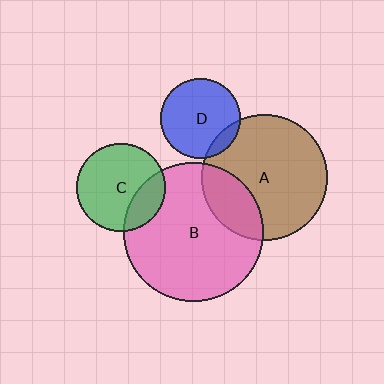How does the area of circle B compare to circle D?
Approximately 3.0 times.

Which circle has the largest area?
Circle B (pink).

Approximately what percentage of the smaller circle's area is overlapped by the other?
Approximately 25%.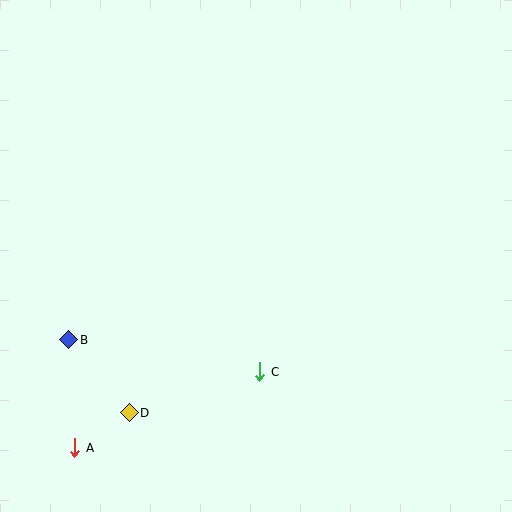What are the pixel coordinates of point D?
Point D is at (129, 413).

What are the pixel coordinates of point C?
Point C is at (260, 372).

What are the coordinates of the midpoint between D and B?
The midpoint between D and B is at (99, 376).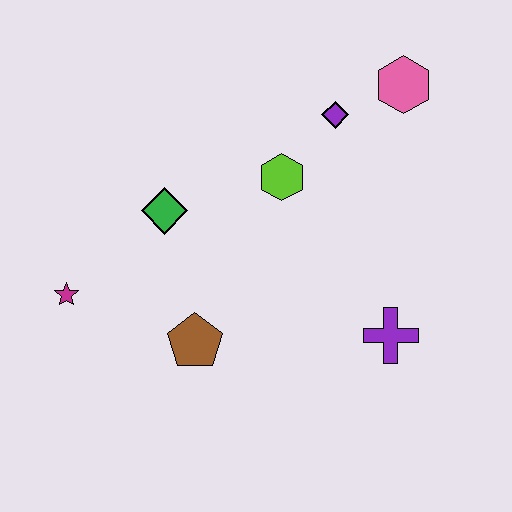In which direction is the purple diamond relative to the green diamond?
The purple diamond is to the right of the green diamond.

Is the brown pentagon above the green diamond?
No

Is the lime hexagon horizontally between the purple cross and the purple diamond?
No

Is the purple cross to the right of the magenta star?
Yes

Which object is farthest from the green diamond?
The pink hexagon is farthest from the green diamond.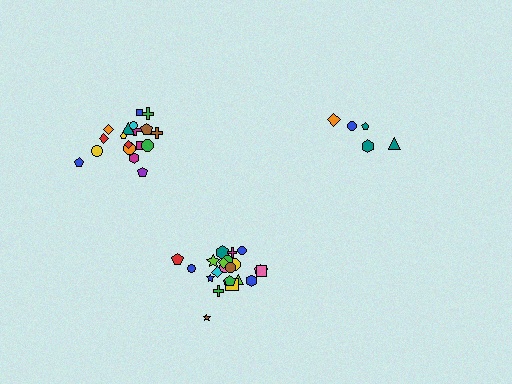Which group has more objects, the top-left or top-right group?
The top-left group.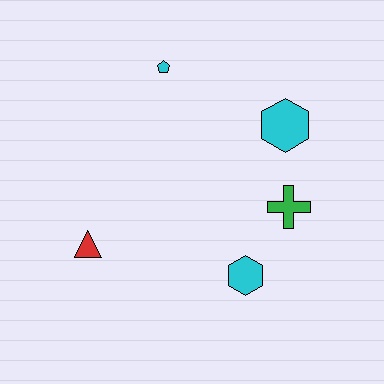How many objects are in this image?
There are 5 objects.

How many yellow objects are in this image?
There are no yellow objects.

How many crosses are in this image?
There is 1 cross.